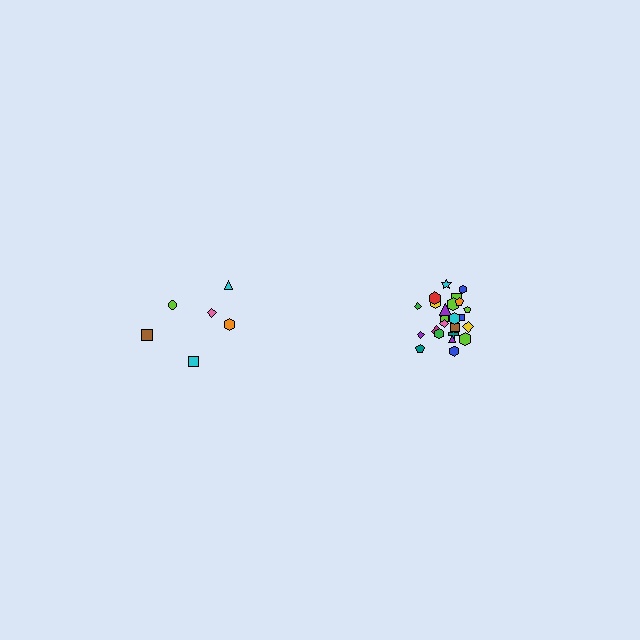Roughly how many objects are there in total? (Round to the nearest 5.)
Roughly 30 objects in total.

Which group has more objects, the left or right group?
The right group.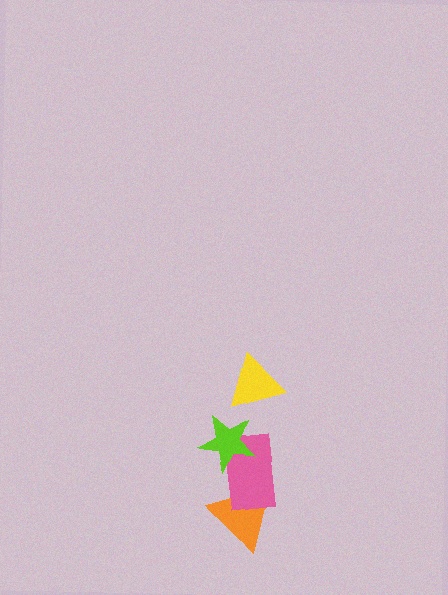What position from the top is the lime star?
The lime star is 2nd from the top.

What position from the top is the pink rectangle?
The pink rectangle is 3rd from the top.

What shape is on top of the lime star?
The yellow triangle is on top of the lime star.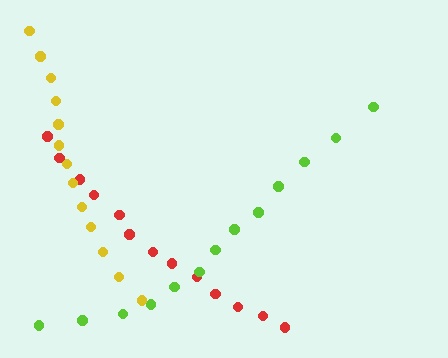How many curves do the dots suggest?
There are 3 distinct paths.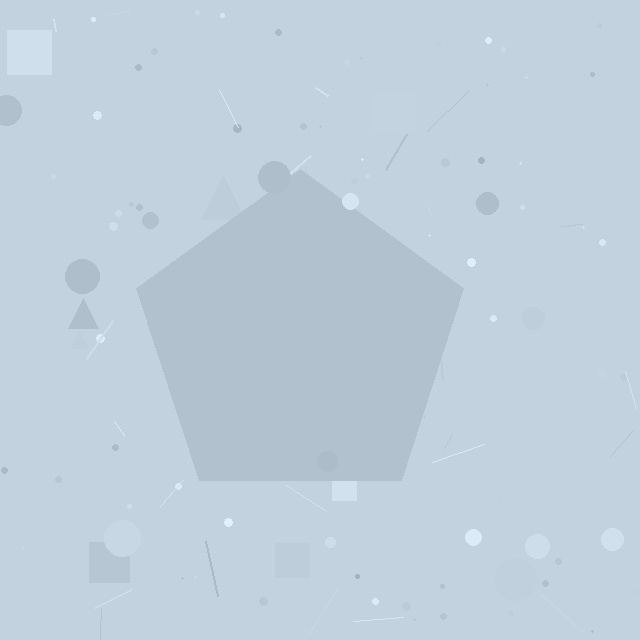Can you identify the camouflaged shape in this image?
The camouflaged shape is a pentagon.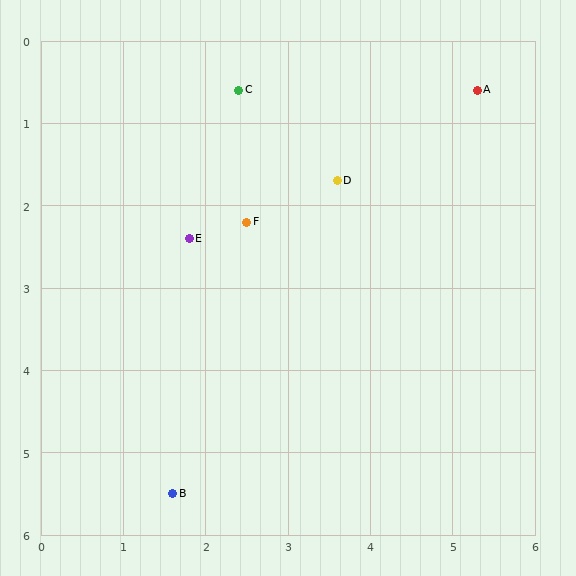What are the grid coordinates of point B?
Point B is at approximately (1.6, 5.5).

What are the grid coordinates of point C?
Point C is at approximately (2.4, 0.6).